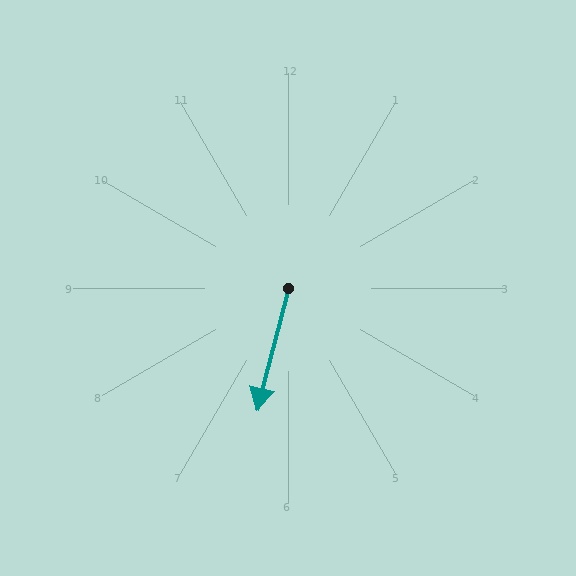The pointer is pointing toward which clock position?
Roughly 6 o'clock.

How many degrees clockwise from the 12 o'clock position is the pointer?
Approximately 194 degrees.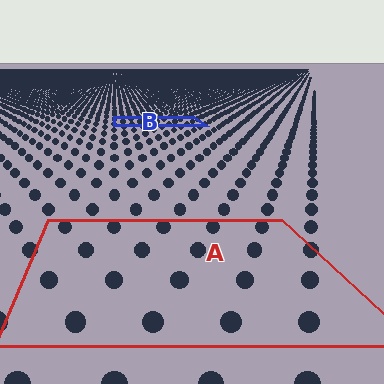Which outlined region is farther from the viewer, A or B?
Region B is farther from the viewer — the texture elements inside it appear smaller and more densely packed.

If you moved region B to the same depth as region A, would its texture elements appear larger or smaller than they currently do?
They would appear larger. At a closer depth, the same texture elements are projected at a bigger on-screen size.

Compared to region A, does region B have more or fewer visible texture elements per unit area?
Region B has more texture elements per unit area — they are packed more densely because it is farther away.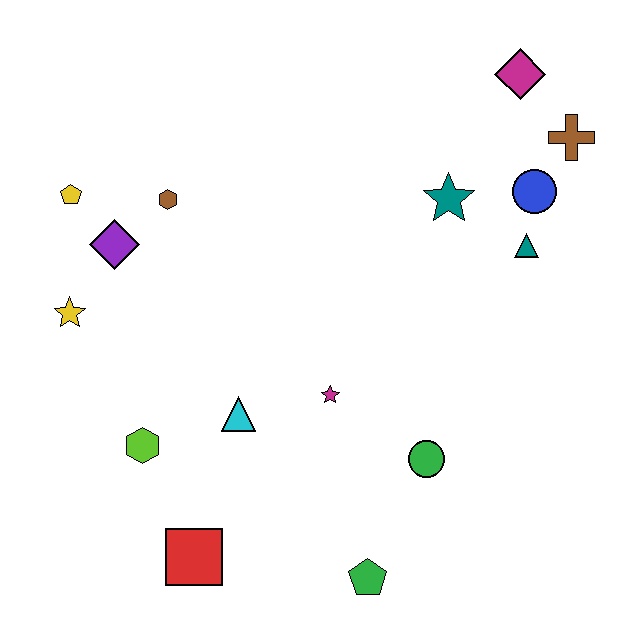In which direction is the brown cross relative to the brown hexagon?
The brown cross is to the right of the brown hexagon.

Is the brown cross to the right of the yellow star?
Yes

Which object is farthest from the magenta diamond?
The red square is farthest from the magenta diamond.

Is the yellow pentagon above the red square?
Yes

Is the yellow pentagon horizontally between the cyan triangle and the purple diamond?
No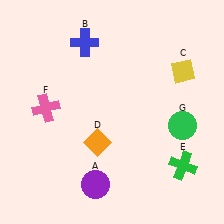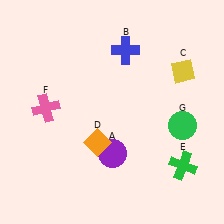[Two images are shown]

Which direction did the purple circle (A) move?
The purple circle (A) moved up.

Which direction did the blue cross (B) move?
The blue cross (B) moved right.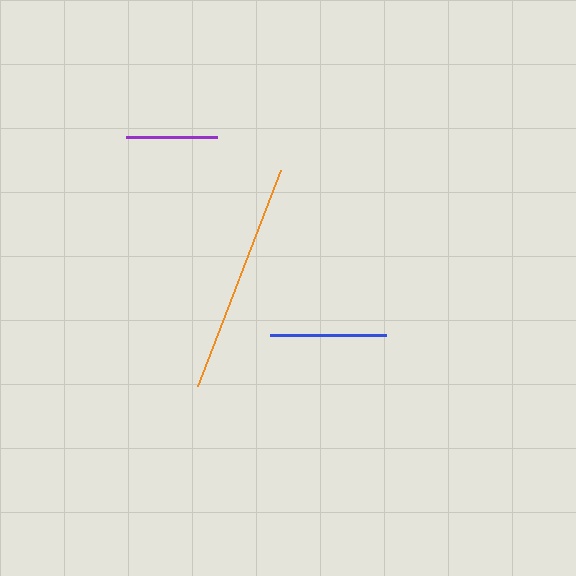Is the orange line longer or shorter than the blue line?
The orange line is longer than the blue line.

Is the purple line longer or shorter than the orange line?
The orange line is longer than the purple line.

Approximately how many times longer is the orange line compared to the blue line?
The orange line is approximately 2.0 times the length of the blue line.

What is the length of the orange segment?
The orange segment is approximately 232 pixels long.